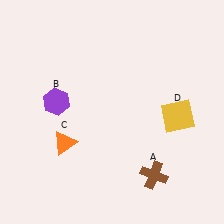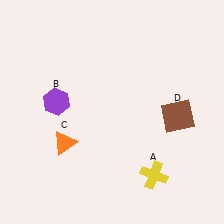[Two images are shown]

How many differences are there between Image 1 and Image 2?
There are 2 differences between the two images.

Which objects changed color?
A changed from brown to yellow. D changed from yellow to brown.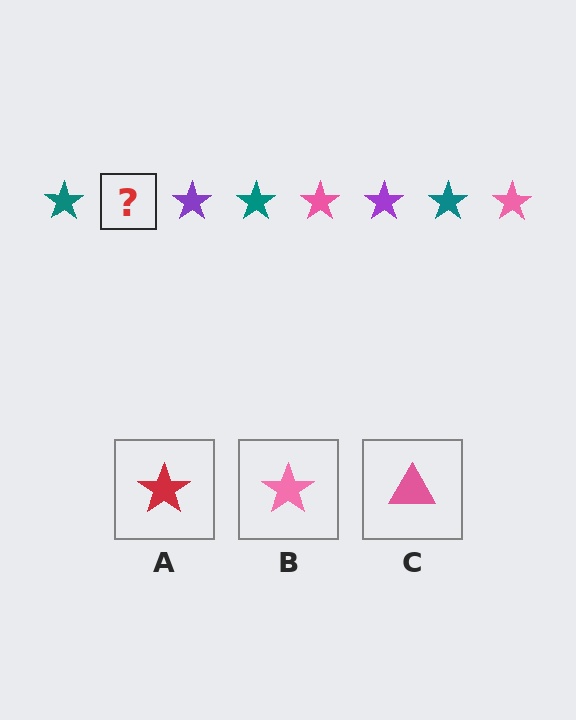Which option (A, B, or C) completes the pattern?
B.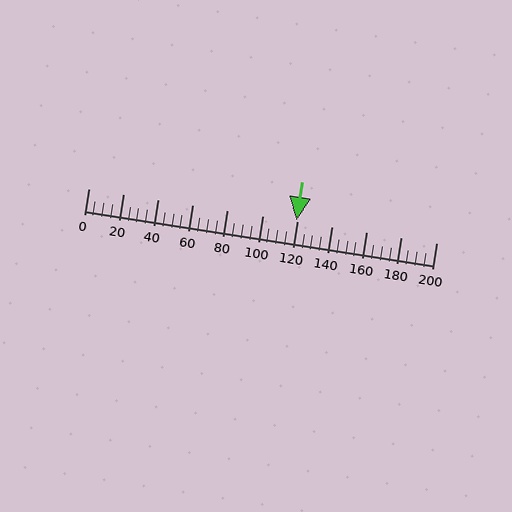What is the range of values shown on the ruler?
The ruler shows values from 0 to 200.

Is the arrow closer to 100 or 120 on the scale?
The arrow is closer to 120.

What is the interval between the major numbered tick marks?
The major tick marks are spaced 20 units apart.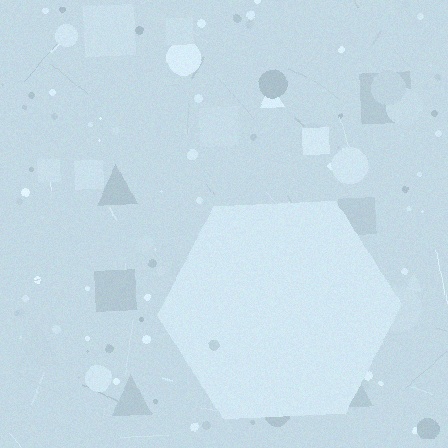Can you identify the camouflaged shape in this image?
The camouflaged shape is a hexagon.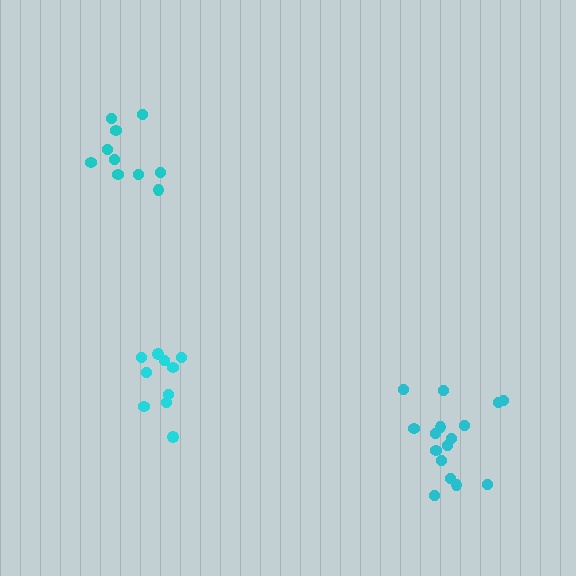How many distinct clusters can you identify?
There are 3 distinct clusters.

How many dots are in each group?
Group 1: 16 dots, Group 2: 10 dots, Group 3: 10 dots (36 total).